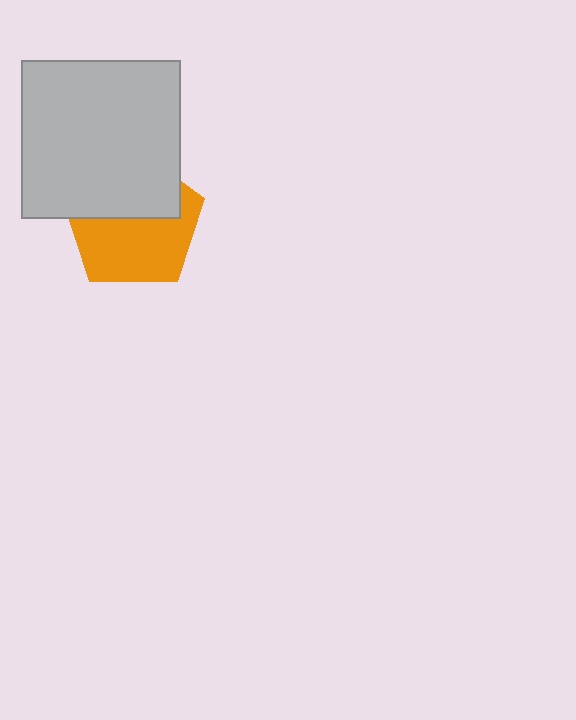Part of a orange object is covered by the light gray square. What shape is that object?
It is a pentagon.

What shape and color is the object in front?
The object in front is a light gray square.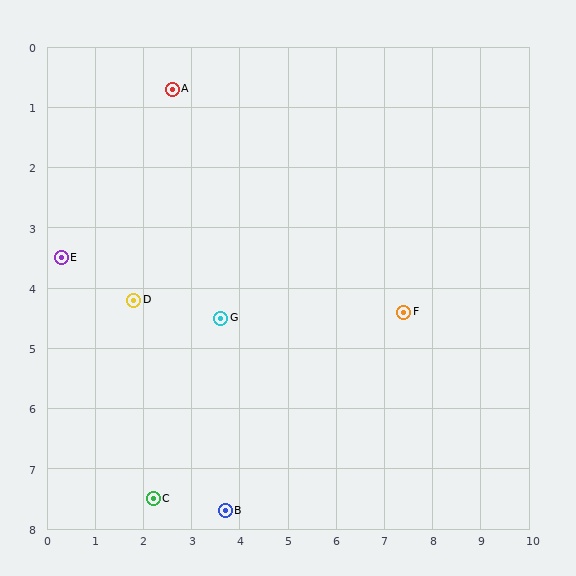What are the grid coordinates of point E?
Point E is at approximately (0.3, 3.5).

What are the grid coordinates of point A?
Point A is at approximately (2.6, 0.7).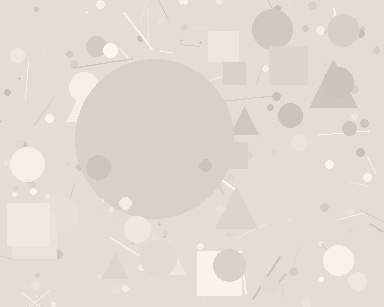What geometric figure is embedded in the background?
A circle is embedded in the background.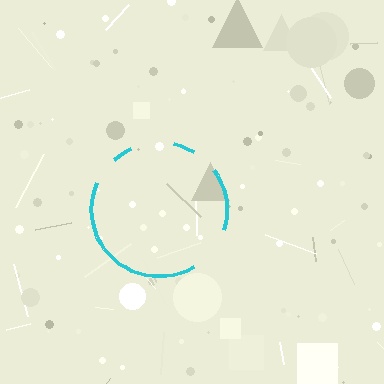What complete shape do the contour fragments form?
The contour fragments form a circle.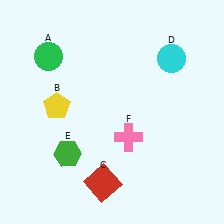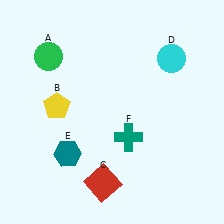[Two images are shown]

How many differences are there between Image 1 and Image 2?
There are 2 differences between the two images.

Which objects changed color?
E changed from green to teal. F changed from pink to teal.